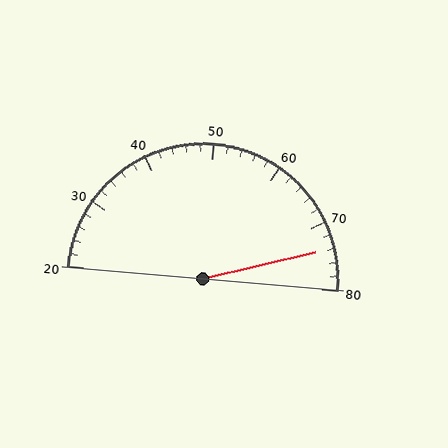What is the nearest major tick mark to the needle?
The nearest major tick mark is 70.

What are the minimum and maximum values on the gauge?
The gauge ranges from 20 to 80.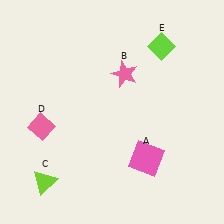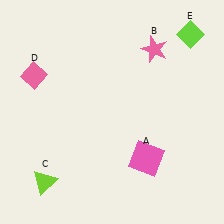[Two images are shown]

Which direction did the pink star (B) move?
The pink star (B) moved right.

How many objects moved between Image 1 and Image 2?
3 objects moved between the two images.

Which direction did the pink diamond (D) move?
The pink diamond (D) moved up.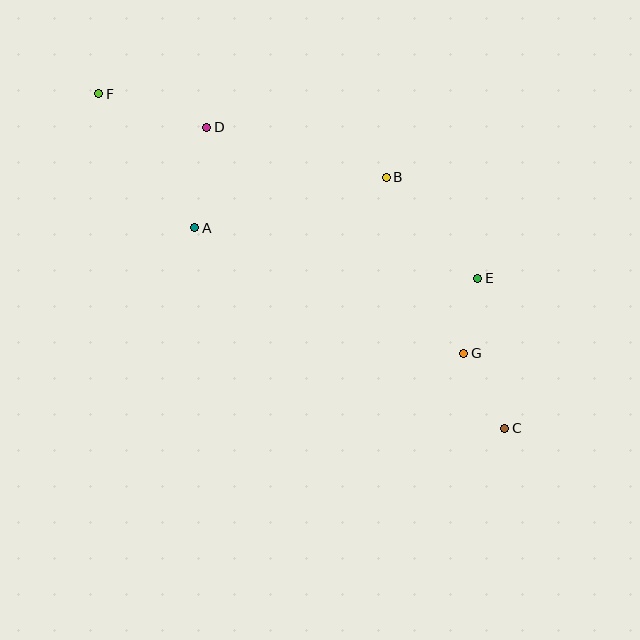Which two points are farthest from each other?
Points C and F are farthest from each other.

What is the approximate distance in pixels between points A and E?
The distance between A and E is approximately 287 pixels.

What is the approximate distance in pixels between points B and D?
The distance between B and D is approximately 186 pixels.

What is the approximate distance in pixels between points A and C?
The distance between A and C is approximately 369 pixels.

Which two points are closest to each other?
Points E and G are closest to each other.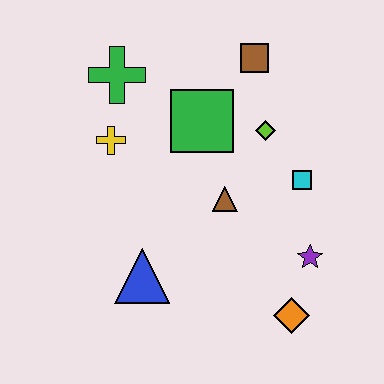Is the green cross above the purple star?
Yes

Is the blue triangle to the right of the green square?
No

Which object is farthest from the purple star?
The green cross is farthest from the purple star.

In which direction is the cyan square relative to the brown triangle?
The cyan square is to the right of the brown triangle.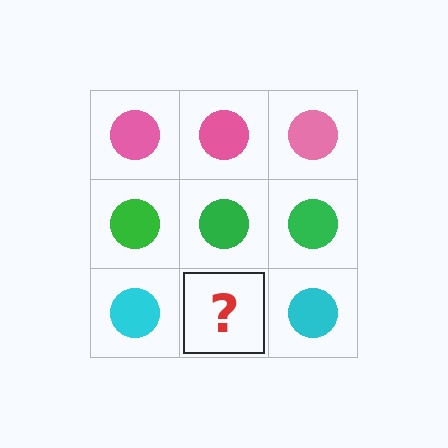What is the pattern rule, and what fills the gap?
The rule is that each row has a consistent color. The gap should be filled with a cyan circle.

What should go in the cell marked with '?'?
The missing cell should contain a cyan circle.